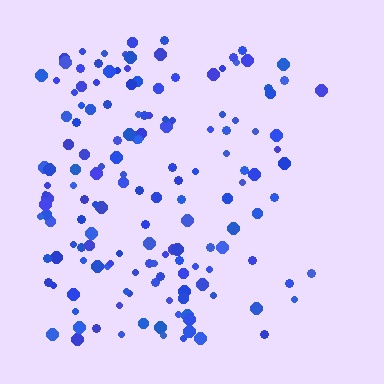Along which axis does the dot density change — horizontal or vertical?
Horizontal.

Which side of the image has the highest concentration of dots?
The left.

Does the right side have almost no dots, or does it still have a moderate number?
Still a moderate number, just noticeably fewer than the left.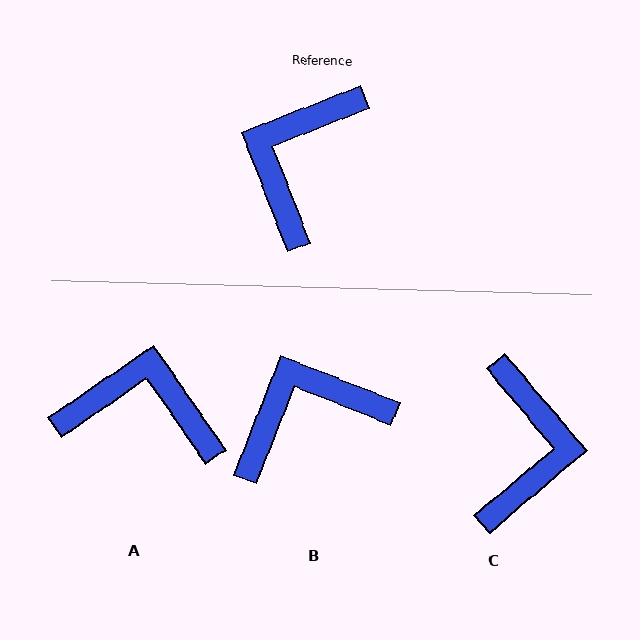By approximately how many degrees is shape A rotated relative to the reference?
Approximately 77 degrees clockwise.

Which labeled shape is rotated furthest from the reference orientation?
C, about 161 degrees away.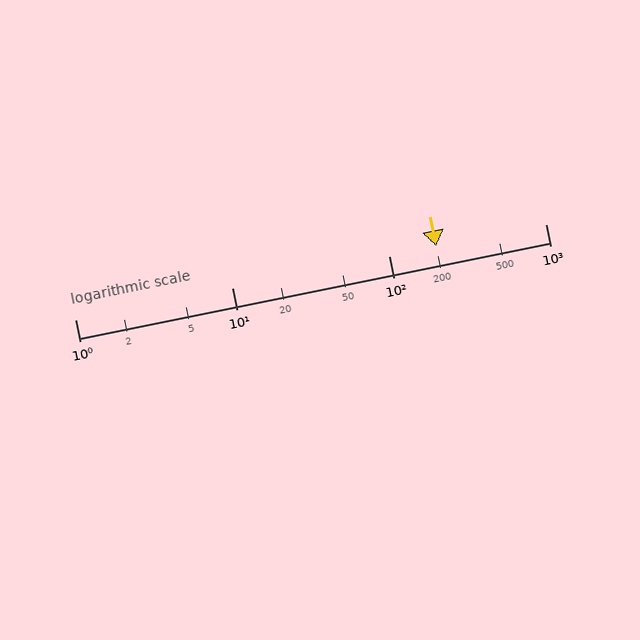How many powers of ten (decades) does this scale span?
The scale spans 3 decades, from 1 to 1000.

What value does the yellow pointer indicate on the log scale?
The pointer indicates approximately 200.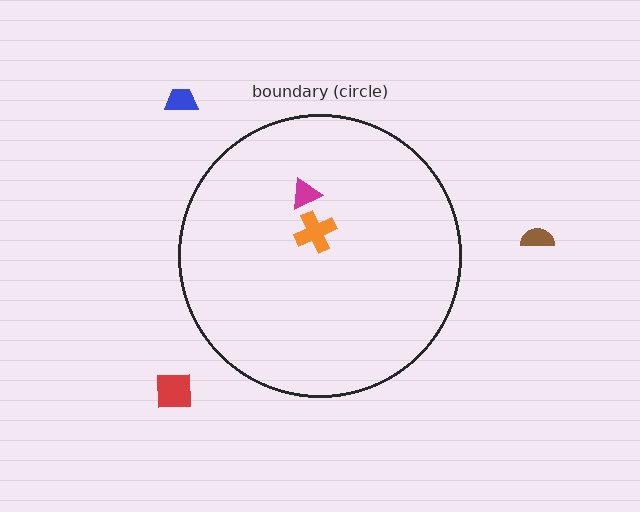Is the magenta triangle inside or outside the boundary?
Inside.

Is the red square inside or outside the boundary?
Outside.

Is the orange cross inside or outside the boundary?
Inside.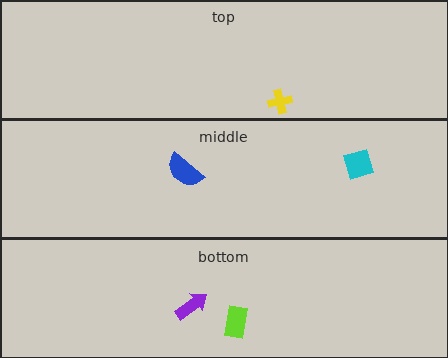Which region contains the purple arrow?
The bottom region.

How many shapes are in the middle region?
2.